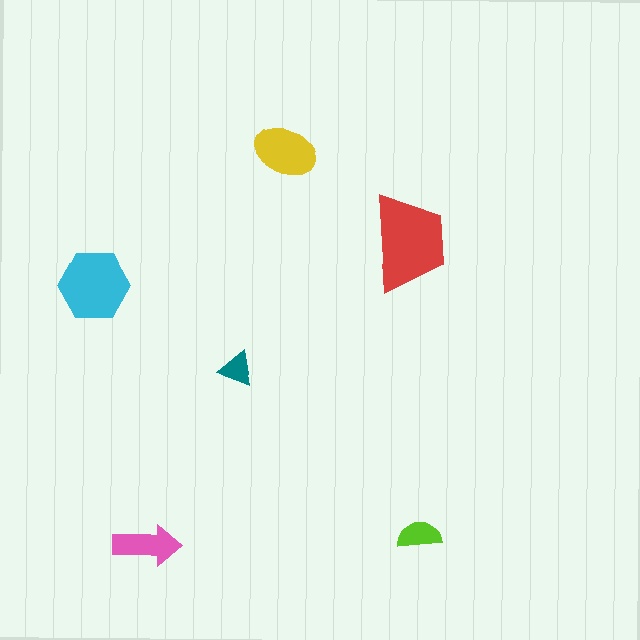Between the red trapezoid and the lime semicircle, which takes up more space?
The red trapezoid.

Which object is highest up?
The yellow ellipse is topmost.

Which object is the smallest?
The teal triangle.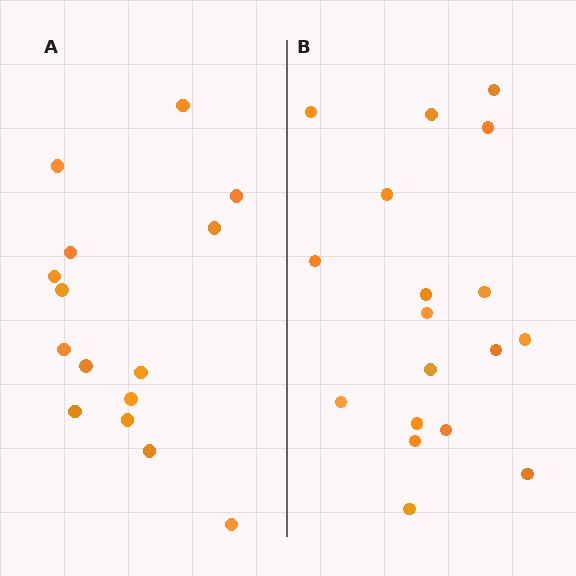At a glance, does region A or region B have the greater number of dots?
Region B (the right region) has more dots.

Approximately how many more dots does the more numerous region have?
Region B has just a few more — roughly 2 or 3 more dots than region A.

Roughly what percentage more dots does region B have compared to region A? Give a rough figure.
About 20% more.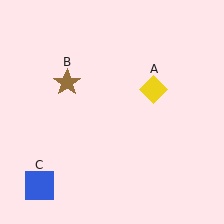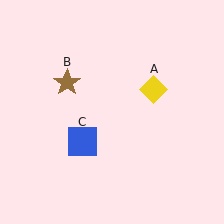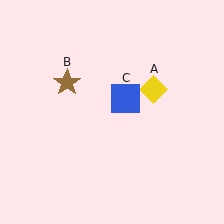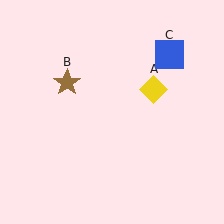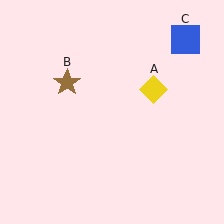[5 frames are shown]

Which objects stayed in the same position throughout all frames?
Yellow diamond (object A) and brown star (object B) remained stationary.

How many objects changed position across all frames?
1 object changed position: blue square (object C).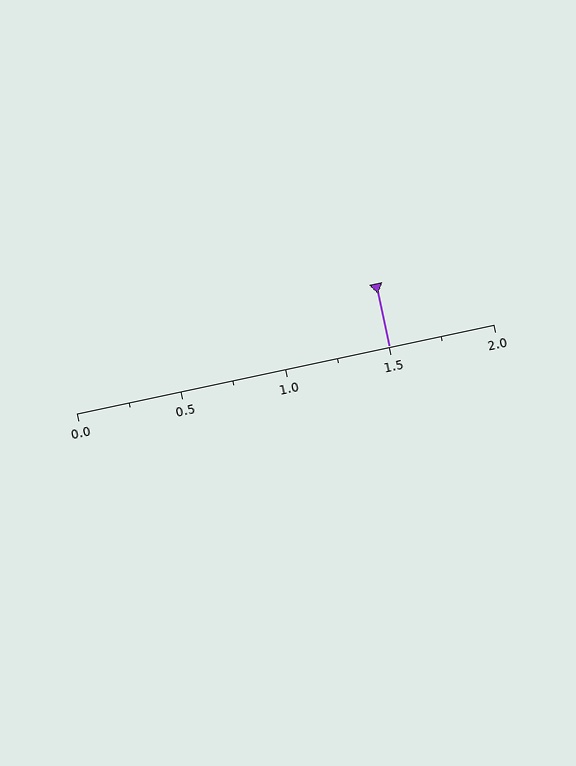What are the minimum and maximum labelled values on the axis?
The axis runs from 0.0 to 2.0.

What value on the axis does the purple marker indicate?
The marker indicates approximately 1.5.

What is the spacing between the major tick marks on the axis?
The major ticks are spaced 0.5 apart.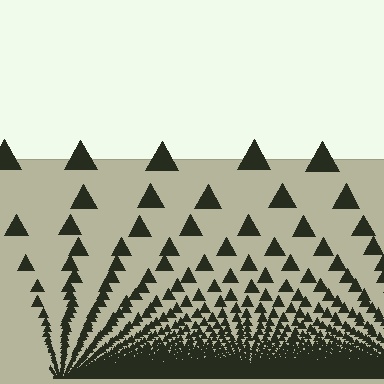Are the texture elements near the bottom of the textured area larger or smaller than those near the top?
Smaller. The gradient is inverted — elements near the bottom are smaller and denser.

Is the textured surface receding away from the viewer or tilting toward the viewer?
The surface appears to tilt toward the viewer. Texture elements get larger and sparser toward the top.